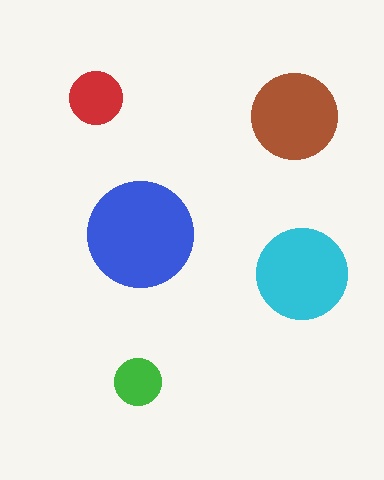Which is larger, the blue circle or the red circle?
The blue one.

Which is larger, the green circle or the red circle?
The red one.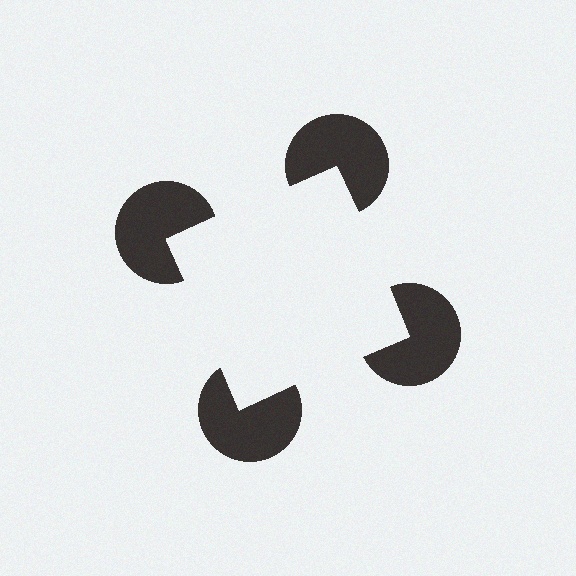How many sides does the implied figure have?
4 sides.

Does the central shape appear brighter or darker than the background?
It typically appears slightly brighter than the background, even though no actual brightness change is drawn.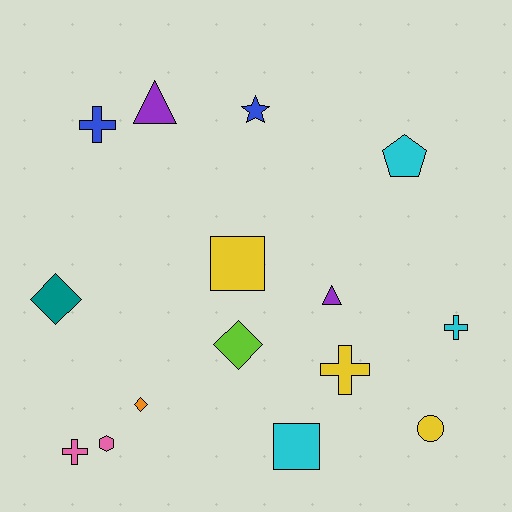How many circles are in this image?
There is 1 circle.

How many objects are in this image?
There are 15 objects.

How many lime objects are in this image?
There is 1 lime object.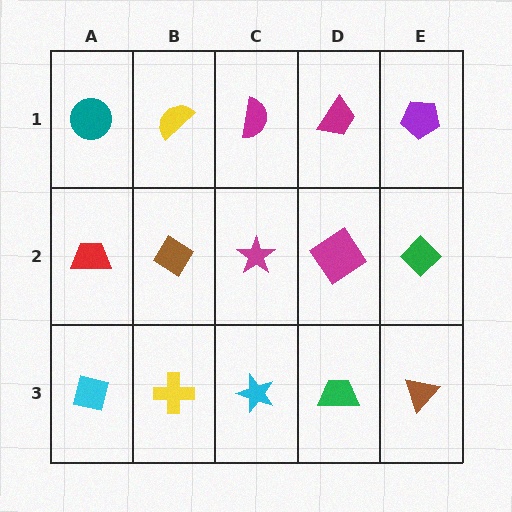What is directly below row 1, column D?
A magenta diamond.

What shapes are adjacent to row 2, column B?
A yellow semicircle (row 1, column B), a yellow cross (row 3, column B), a red trapezoid (row 2, column A), a magenta star (row 2, column C).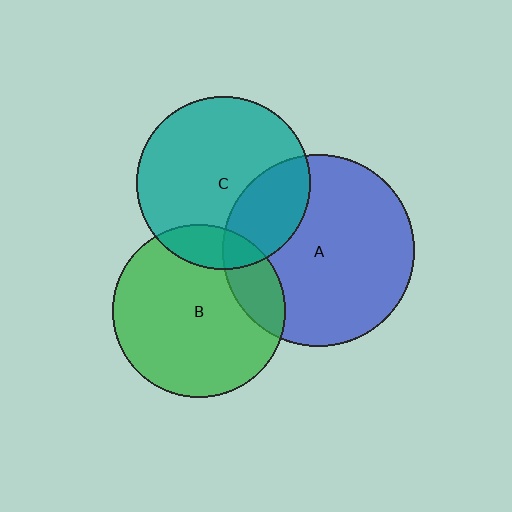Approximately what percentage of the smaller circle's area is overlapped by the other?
Approximately 25%.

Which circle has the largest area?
Circle A (blue).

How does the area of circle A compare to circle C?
Approximately 1.2 times.